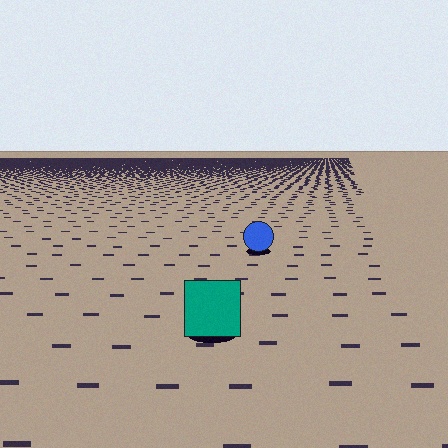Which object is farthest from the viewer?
The blue circle is farthest from the viewer. It appears smaller and the ground texture around it is denser.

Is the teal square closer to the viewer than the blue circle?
Yes. The teal square is closer — you can tell from the texture gradient: the ground texture is coarser near it.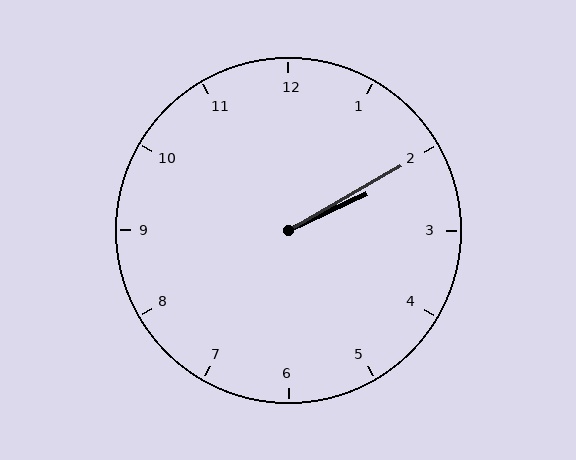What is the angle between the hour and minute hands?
Approximately 5 degrees.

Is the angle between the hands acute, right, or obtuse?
It is acute.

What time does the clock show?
2:10.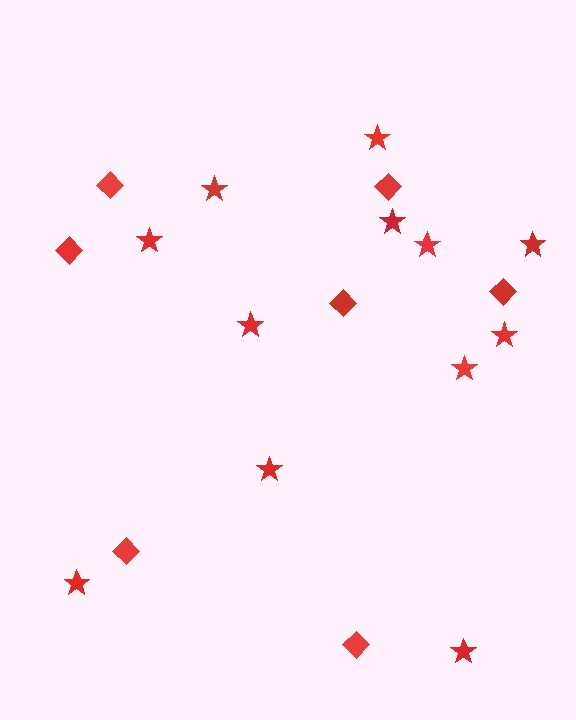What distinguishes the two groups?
There are 2 groups: one group of stars (12) and one group of diamonds (7).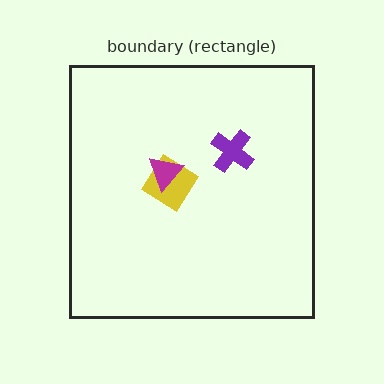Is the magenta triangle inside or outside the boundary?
Inside.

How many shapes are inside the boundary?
3 inside, 0 outside.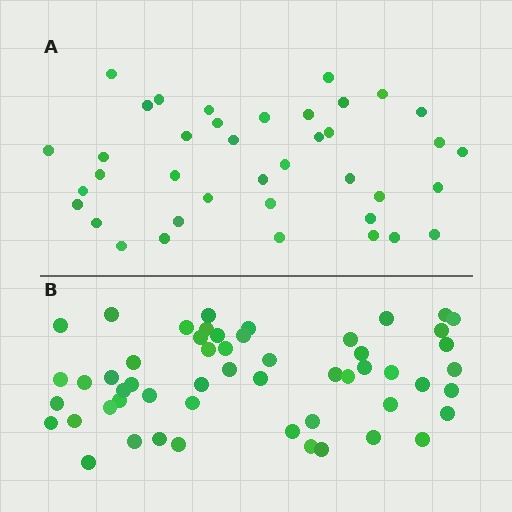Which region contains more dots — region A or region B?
Region B (the bottom region) has more dots.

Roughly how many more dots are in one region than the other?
Region B has approximately 15 more dots than region A.